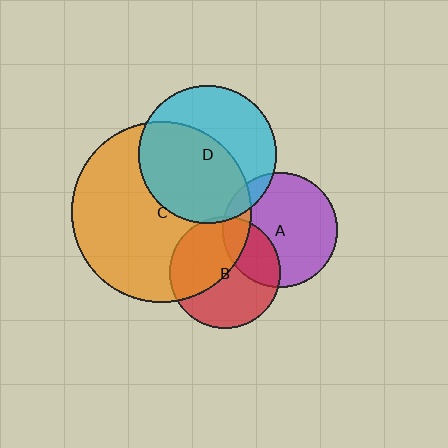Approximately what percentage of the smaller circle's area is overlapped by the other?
Approximately 15%.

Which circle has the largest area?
Circle C (orange).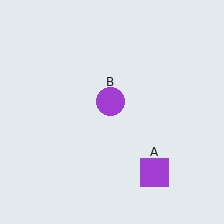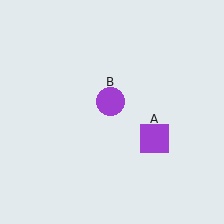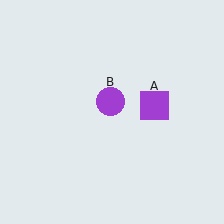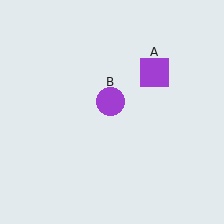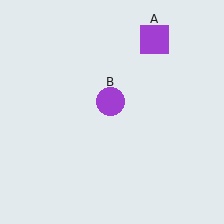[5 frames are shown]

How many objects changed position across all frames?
1 object changed position: purple square (object A).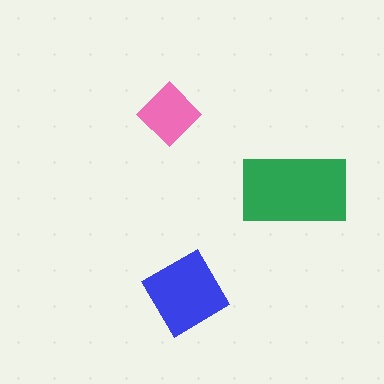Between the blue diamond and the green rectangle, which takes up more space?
The green rectangle.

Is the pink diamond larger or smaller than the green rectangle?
Smaller.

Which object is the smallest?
The pink diamond.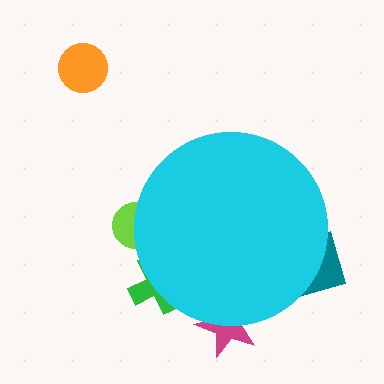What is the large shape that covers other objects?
A cyan circle.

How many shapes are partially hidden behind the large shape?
4 shapes are partially hidden.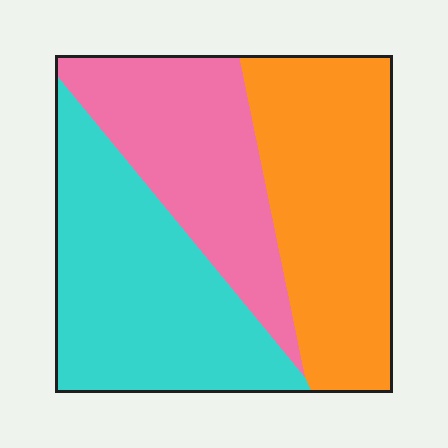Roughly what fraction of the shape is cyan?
Cyan takes up about three eighths (3/8) of the shape.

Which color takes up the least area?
Pink, at roughly 30%.